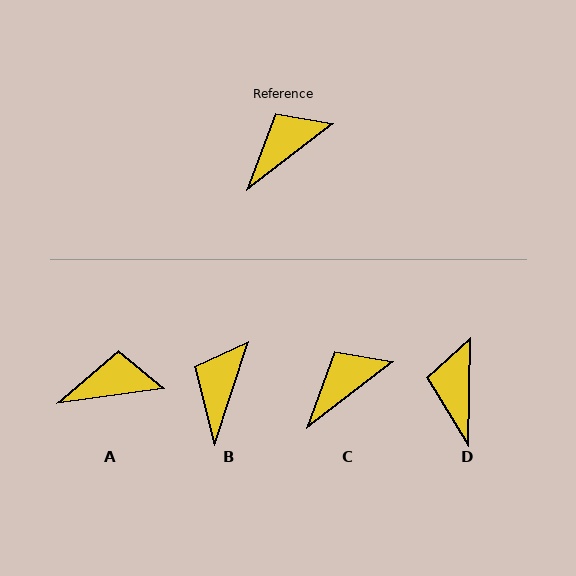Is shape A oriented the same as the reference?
No, it is off by about 30 degrees.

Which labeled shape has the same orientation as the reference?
C.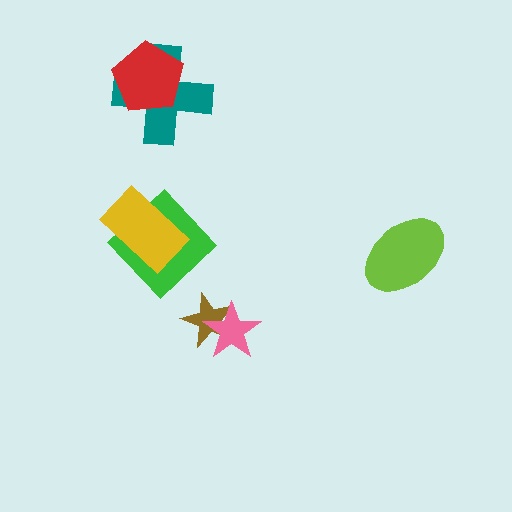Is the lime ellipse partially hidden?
No, no other shape covers it.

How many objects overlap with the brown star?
1 object overlaps with the brown star.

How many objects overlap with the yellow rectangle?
1 object overlaps with the yellow rectangle.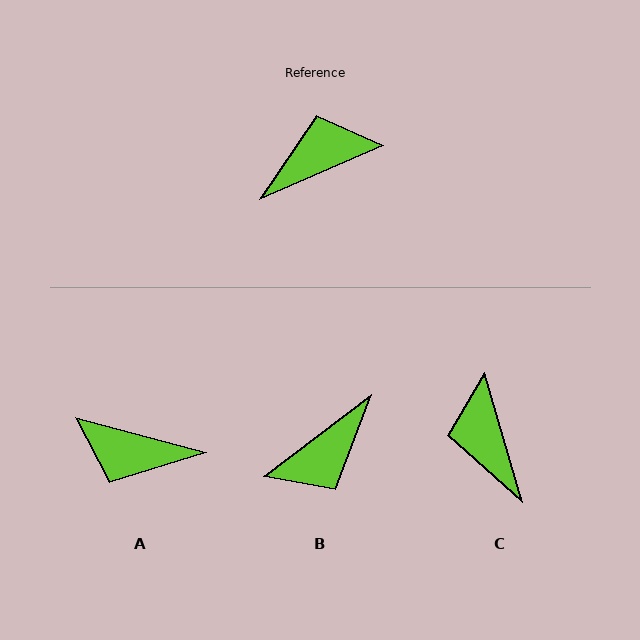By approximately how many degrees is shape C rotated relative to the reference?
Approximately 83 degrees counter-clockwise.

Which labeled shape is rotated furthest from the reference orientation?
B, about 166 degrees away.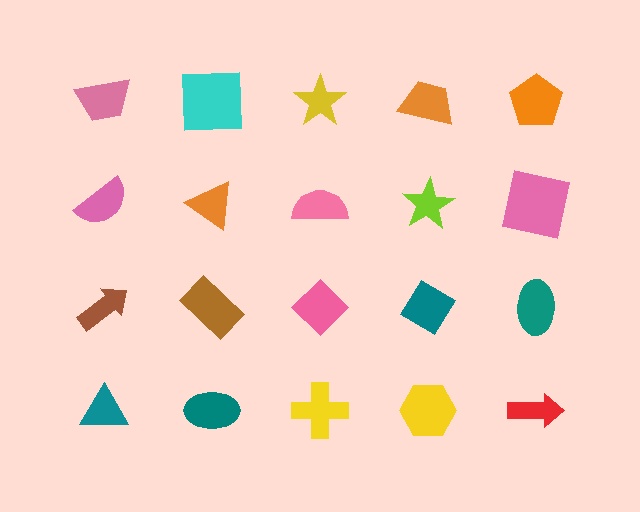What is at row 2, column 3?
A pink semicircle.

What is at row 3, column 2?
A brown rectangle.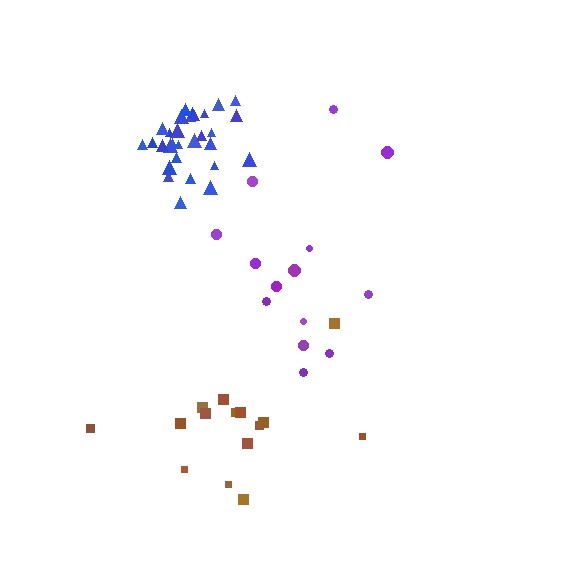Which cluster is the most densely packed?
Blue.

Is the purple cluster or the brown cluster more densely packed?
Brown.